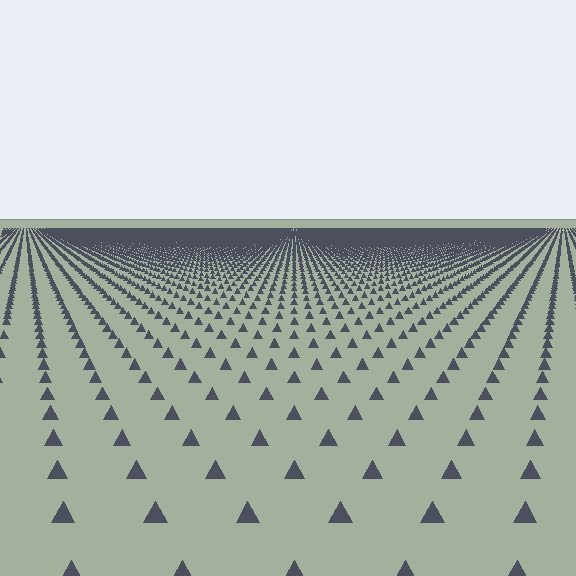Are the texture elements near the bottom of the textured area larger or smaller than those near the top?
Larger. Near the bottom, elements are closer to the viewer and appear at a bigger on-screen size.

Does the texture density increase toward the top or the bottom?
Density increases toward the top.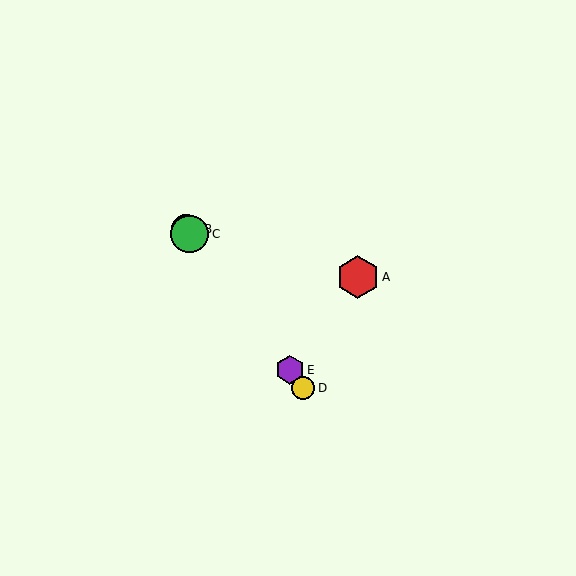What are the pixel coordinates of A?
Object A is at (358, 277).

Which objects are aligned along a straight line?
Objects B, C, D, E are aligned along a straight line.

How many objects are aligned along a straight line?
4 objects (B, C, D, E) are aligned along a straight line.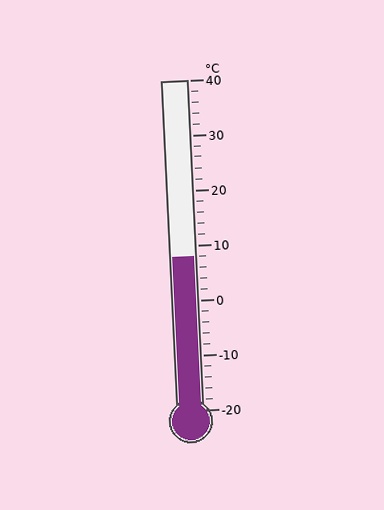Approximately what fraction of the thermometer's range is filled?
The thermometer is filled to approximately 45% of its range.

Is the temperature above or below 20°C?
The temperature is below 20°C.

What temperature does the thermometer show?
The thermometer shows approximately 8°C.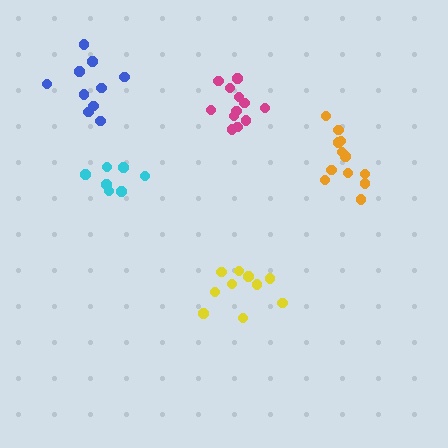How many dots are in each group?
Group 1: 12 dots, Group 2: 7 dots, Group 3: 10 dots, Group 4: 10 dots, Group 5: 12 dots (51 total).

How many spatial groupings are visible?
There are 5 spatial groupings.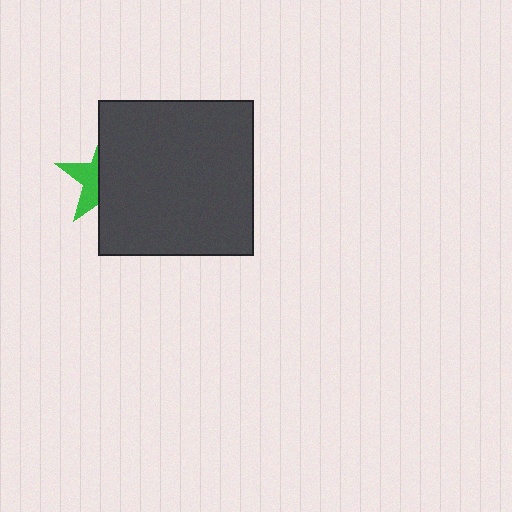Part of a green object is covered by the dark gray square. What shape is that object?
It is a star.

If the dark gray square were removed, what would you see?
You would see the complete green star.